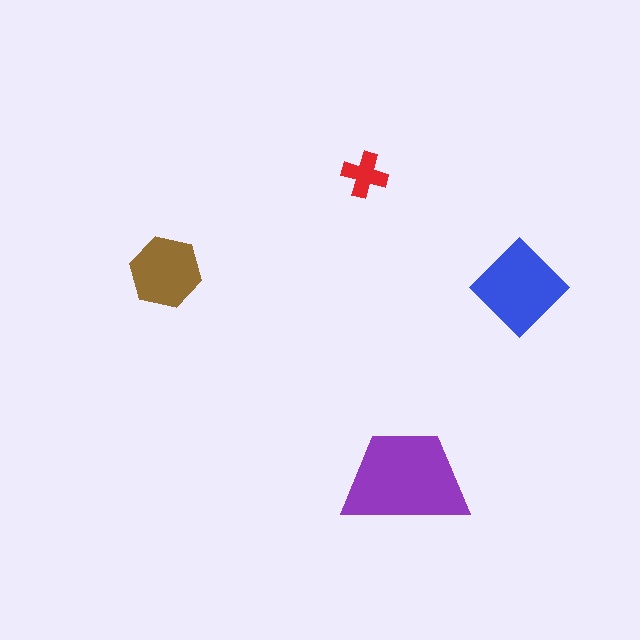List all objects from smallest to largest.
The red cross, the brown hexagon, the blue diamond, the purple trapezoid.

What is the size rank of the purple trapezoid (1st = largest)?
1st.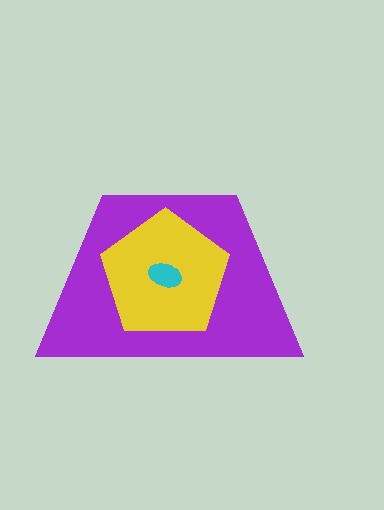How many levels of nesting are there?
3.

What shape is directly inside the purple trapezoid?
The yellow pentagon.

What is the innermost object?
The cyan ellipse.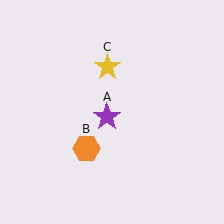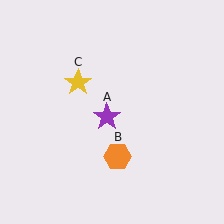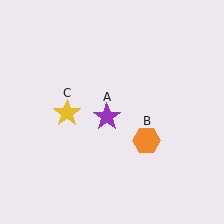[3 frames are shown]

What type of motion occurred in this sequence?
The orange hexagon (object B), yellow star (object C) rotated counterclockwise around the center of the scene.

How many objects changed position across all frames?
2 objects changed position: orange hexagon (object B), yellow star (object C).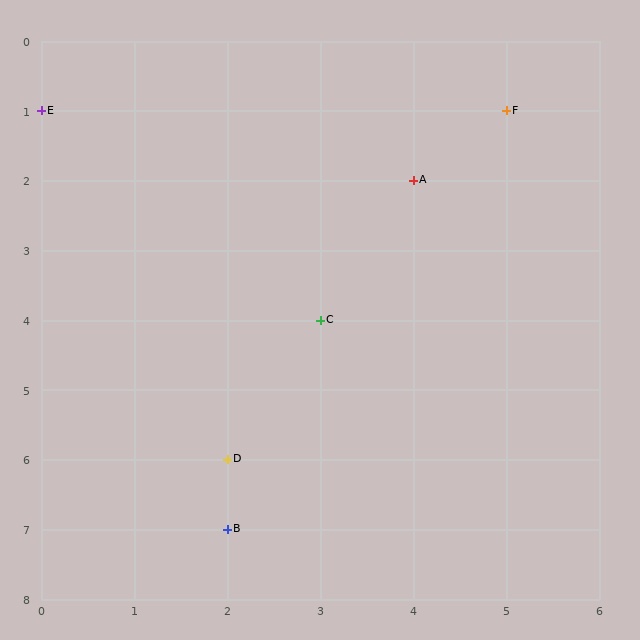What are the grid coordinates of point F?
Point F is at grid coordinates (5, 1).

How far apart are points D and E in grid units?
Points D and E are 2 columns and 5 rows apart (about 5.4 grid units diagonally).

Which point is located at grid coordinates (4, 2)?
Point A is at (4, 2).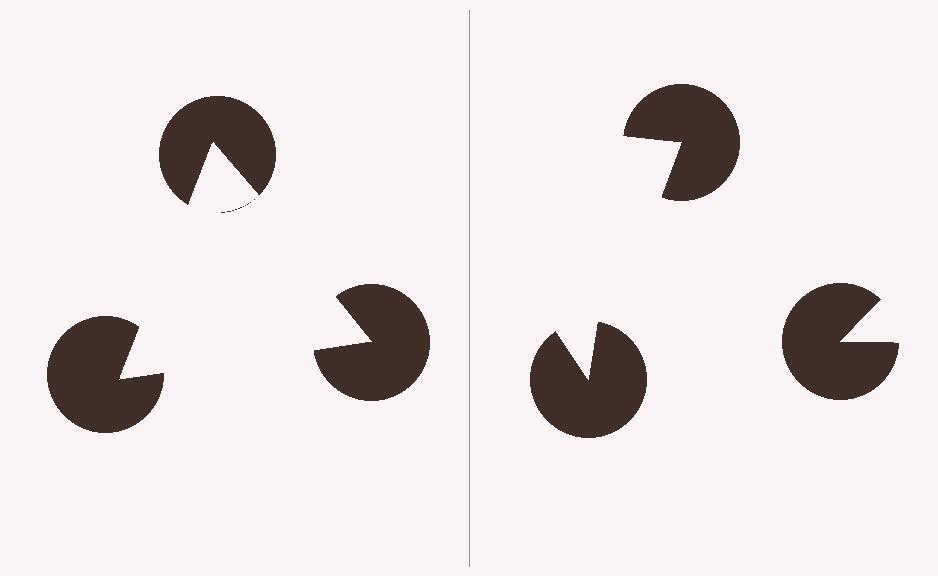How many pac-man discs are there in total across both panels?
6 — 3 on each side.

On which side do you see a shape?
An illusory triangle appears on the left side. On the right side the wedge cuts are rotated, so no coherent shape forms.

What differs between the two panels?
The pac-man discs are positioned identically on both sides; only the wedge orientations differ. On the left they align to a triangle; on the right they are misaligned.